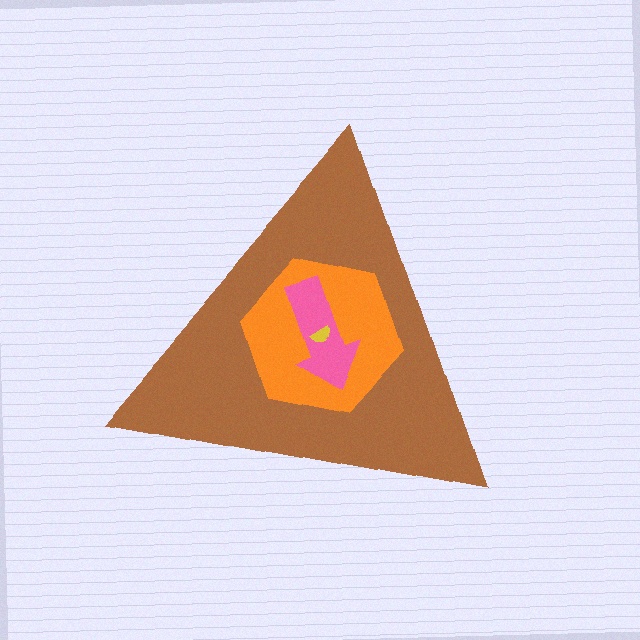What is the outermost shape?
The brown triangle.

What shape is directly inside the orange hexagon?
The pink arrow.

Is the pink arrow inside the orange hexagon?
Yes.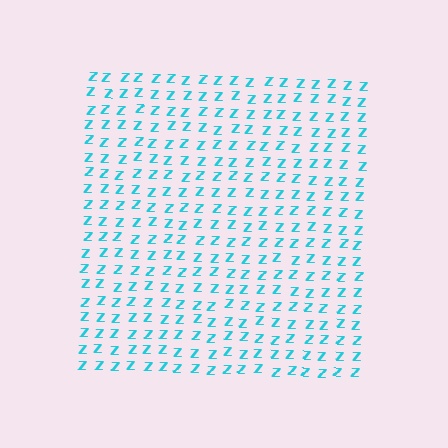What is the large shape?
The large shape is a square.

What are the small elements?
The small elements are letter Z's.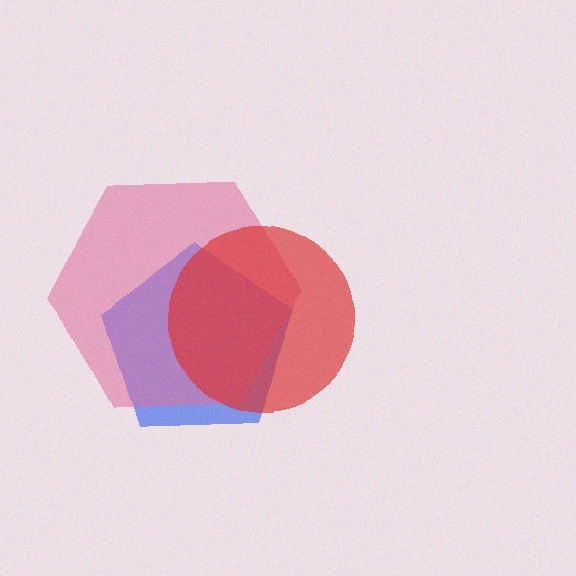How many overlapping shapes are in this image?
There are 3 overlapping shapes in the image.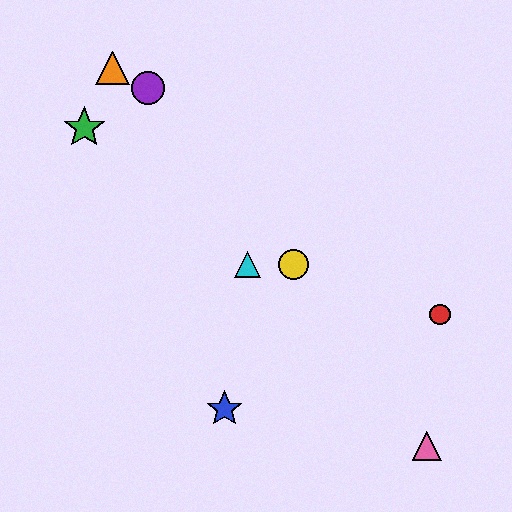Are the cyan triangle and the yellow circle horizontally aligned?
Yes, both are at y≈264.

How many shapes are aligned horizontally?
2 shapes (the yellow circle, the cyan triangle) are aligned horizontally.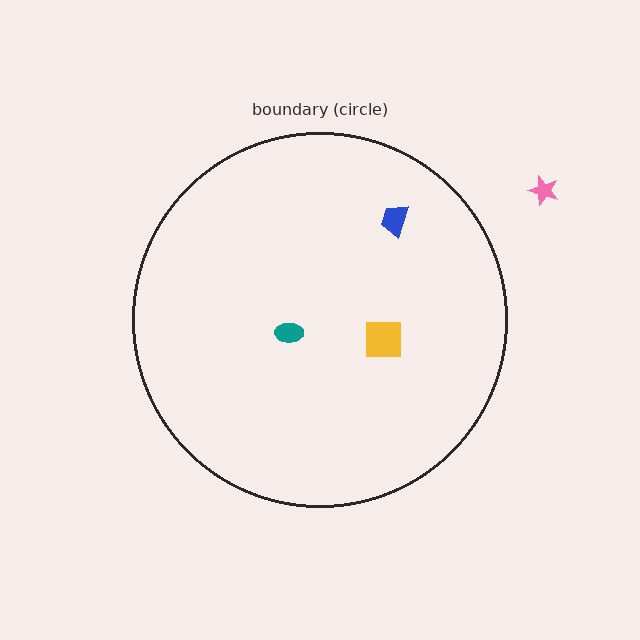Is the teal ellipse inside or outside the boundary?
Inside.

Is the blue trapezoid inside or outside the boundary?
Inside.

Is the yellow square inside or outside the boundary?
Inside.